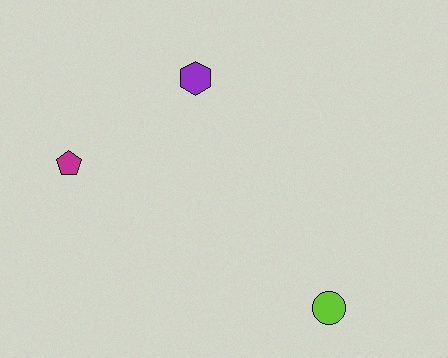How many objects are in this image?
There are 3 objects.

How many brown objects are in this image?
There are no brown objects.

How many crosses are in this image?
There are no crosses.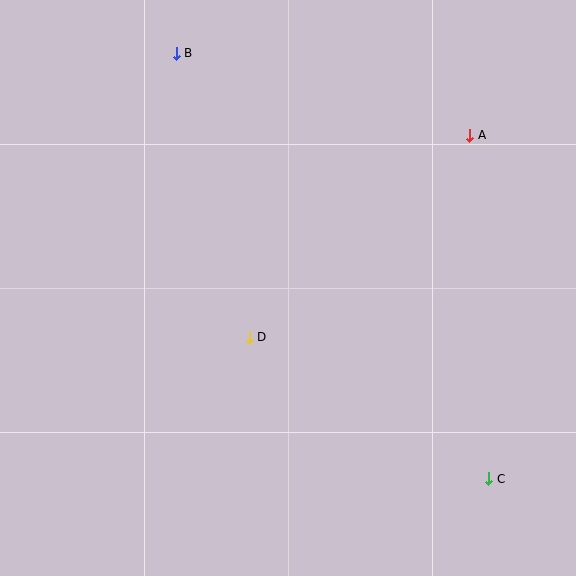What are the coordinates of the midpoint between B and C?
The midpoint between B and C is at (332, 266).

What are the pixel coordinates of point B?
Point B is at (176, 53).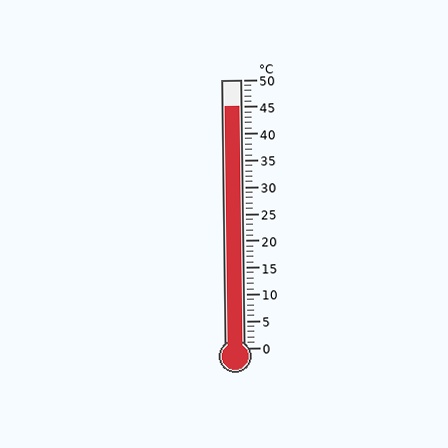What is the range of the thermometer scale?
The thermometer scale ranges from 0°C to 50°C.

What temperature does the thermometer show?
The thermometer shows approximately 45°C.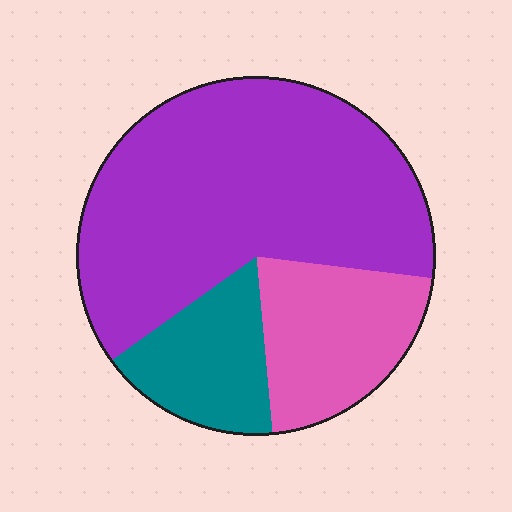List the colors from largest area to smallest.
From largest to smallest: purple, pink, teal.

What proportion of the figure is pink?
Pink covers around 20% of the figure.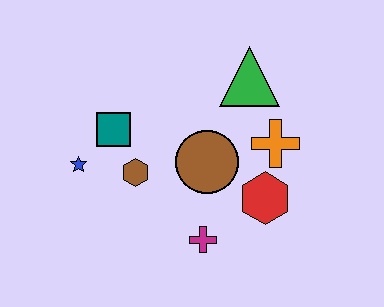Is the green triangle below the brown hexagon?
No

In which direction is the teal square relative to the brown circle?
The teal square is to the left of the brown circle.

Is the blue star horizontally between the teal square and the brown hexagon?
No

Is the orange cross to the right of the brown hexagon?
Yes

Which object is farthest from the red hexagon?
The blue star is farthest from the red hexagon.